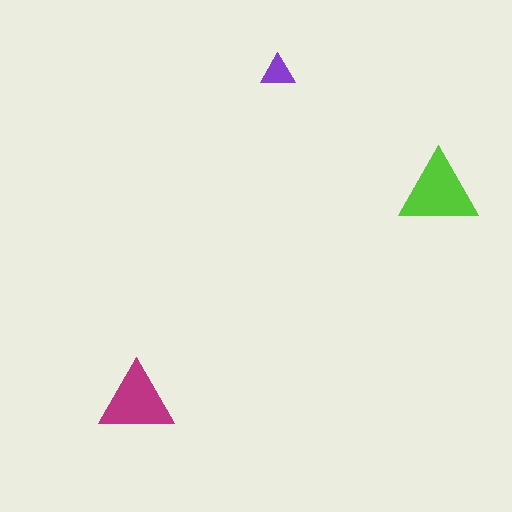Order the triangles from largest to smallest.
the lime one, the magenta one, the purple one.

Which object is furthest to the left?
The magenta triangle is leftmost.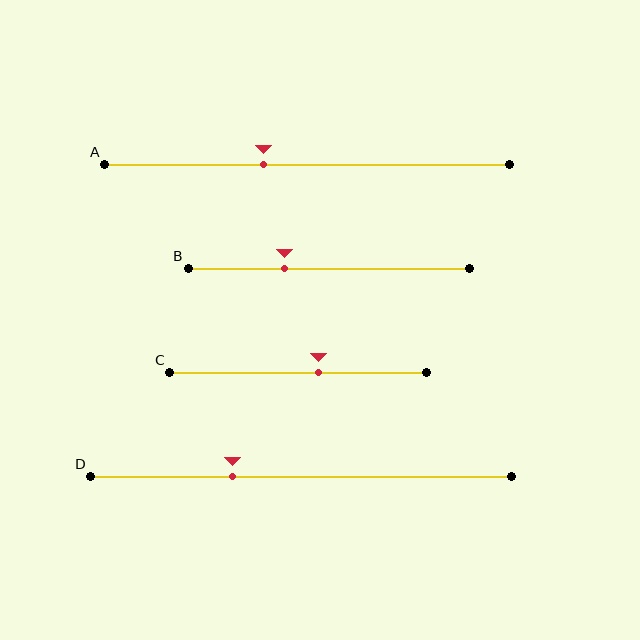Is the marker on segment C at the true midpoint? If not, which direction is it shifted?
No, the marker on segment C is shifted to the right by about 8% of the segment length.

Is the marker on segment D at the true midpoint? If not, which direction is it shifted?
No, the marker on segment D is shifted to the left by about 16% of the segment length.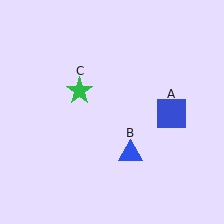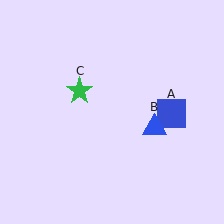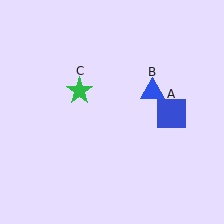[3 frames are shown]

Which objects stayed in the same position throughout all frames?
Blue square (object A) and green star (object C) remained stationary.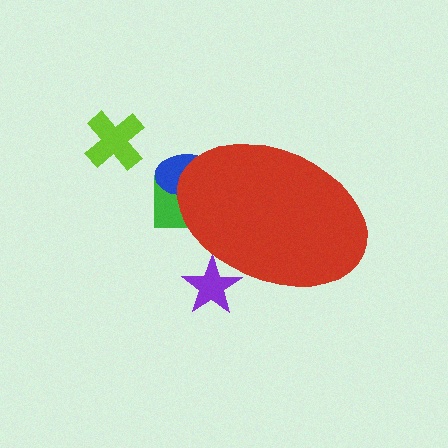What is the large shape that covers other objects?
A red ellipse.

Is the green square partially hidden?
Yes, the green square is partially hidden behind the red ellipse.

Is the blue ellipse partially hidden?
Yes, the blue ellipse is partially hidden behind the red ellipse.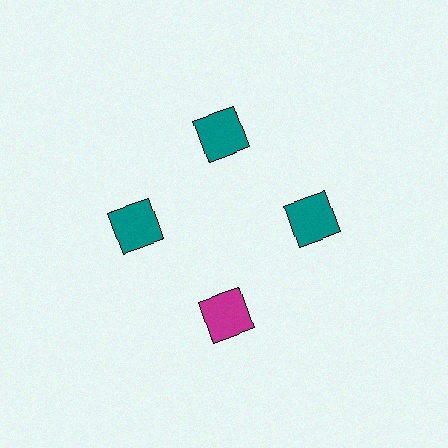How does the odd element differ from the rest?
It has a different color: magenta instead of teal.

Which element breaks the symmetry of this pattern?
The magenta square at roughly the 6 o'clock position breaks the symmetry. All other shapes are teal squares.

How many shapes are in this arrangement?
There are 4 shapes arranged in a ring pattern.